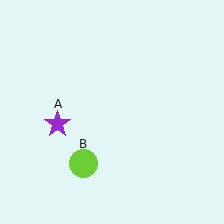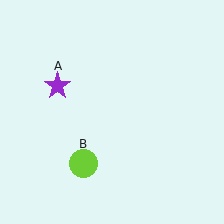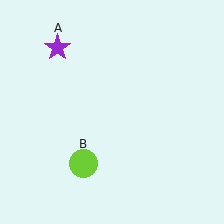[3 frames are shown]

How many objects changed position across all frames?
1 object changed position: purple star (object A).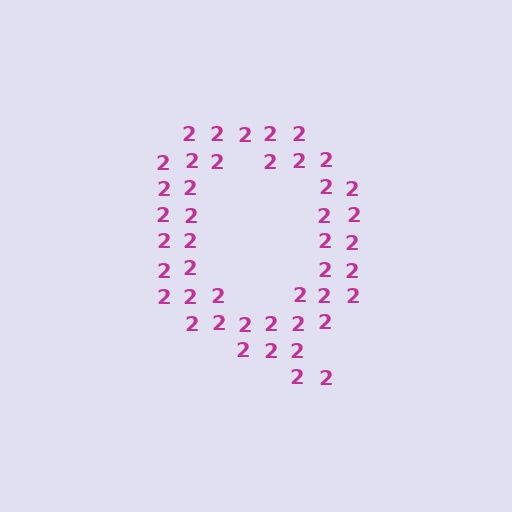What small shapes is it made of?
It is made of small digit 2's.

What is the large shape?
The large shape is the letter Q.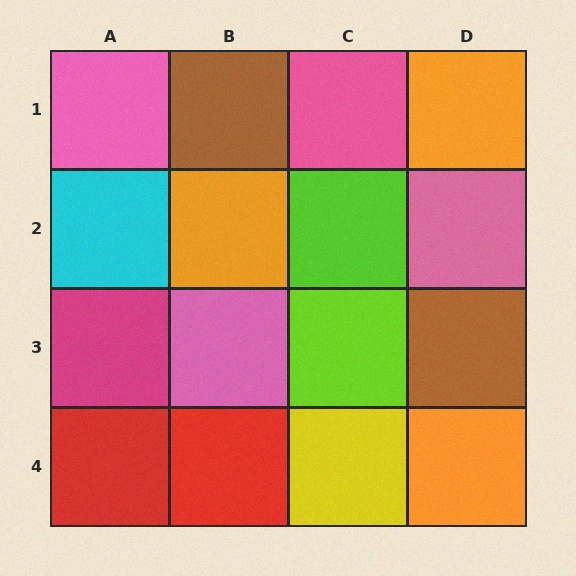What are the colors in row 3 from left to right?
Magenta, pink, lime, brown.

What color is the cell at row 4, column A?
Red.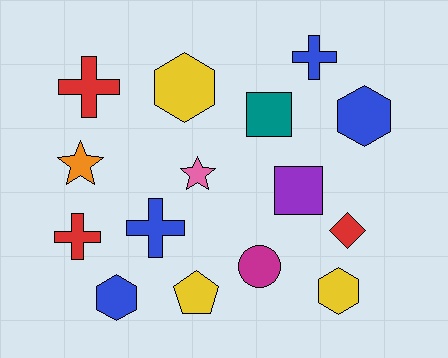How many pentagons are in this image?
There is 1 pentagon.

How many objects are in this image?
There are 15 objects.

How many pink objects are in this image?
There is 1 pink object.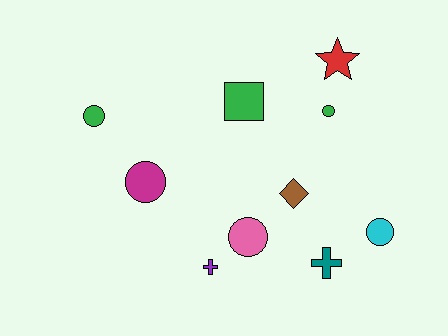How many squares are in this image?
There is 1 square.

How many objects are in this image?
There are 10 objects.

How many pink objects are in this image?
There is 1 pink object.